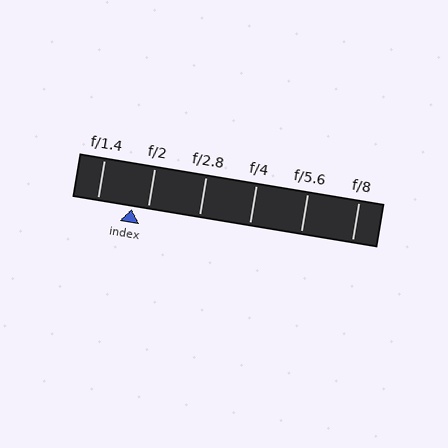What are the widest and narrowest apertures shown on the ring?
The widest aperture shown is f/1.4 and the narrowest is f/8.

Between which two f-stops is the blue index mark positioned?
The index mark is between f/1.4 and f/2.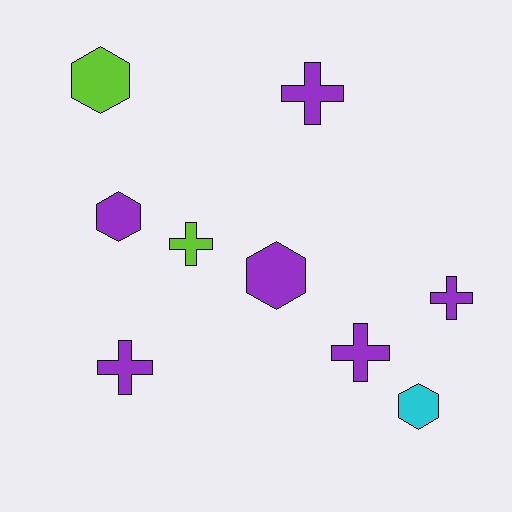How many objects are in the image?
There are 9 objects.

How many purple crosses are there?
There are 4 purple crosses.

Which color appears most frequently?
Purple, with 6 objects.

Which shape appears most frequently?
Cross, with 5 objects.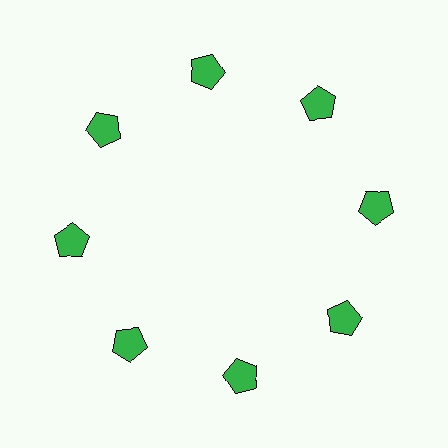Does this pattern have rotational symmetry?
Yes, this pattern has 8-fold rotational symmetry. It looks the same after rotating 45 degrees around the center.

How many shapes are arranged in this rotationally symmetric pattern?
There are 8 shapes, arranged in 8 groups of 1.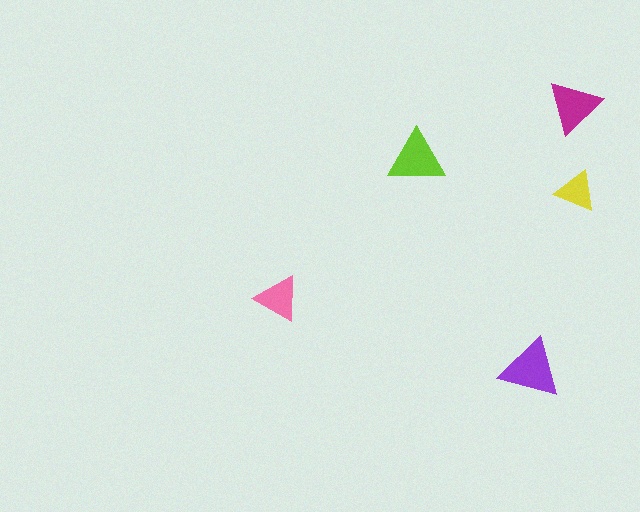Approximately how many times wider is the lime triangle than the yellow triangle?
About 1.5 times wider.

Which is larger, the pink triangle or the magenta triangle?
The magenta one.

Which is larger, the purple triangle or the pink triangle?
The purple one.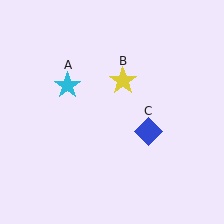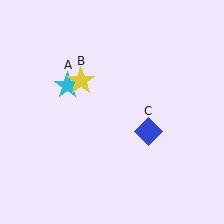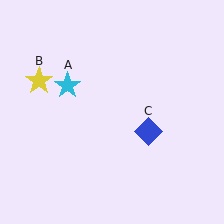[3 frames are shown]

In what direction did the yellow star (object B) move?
The yellow star (object B) moved left.